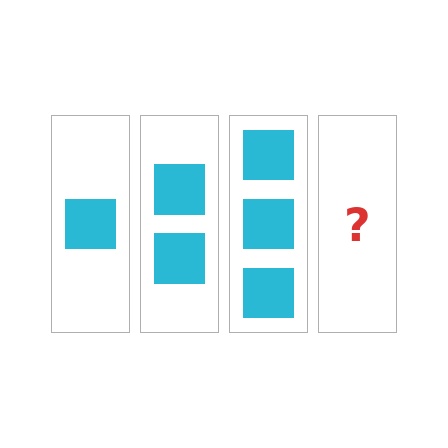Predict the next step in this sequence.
The next step is 4 squares.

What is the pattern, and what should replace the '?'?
The pattern is that each step adds one more square. The '?' should be 4 squares.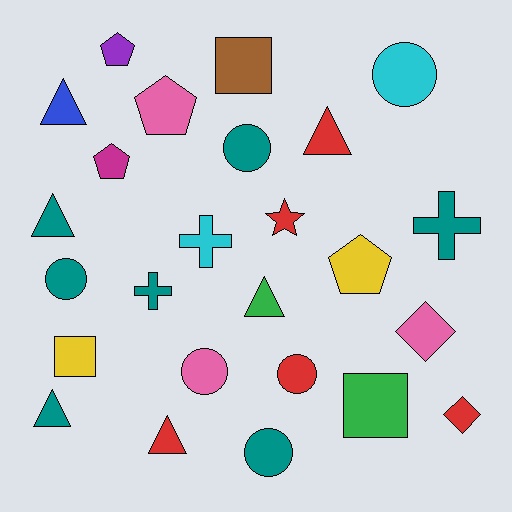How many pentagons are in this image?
There are 4 pentagons.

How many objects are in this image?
There are 25 objects.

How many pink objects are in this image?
There are 3 pink objects.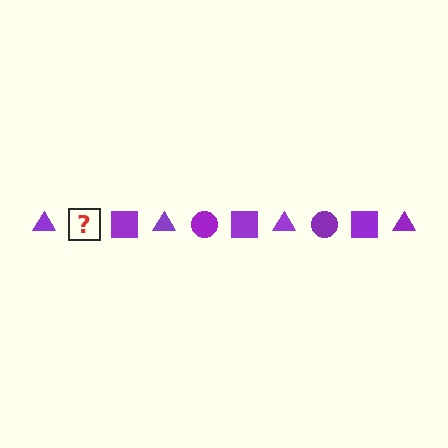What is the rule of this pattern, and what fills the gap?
The rule is that the pattern cycles through triangle, circle, square shapes in purple. The gap should be filled with a purple circle.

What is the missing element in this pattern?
The missing element is a purple circle.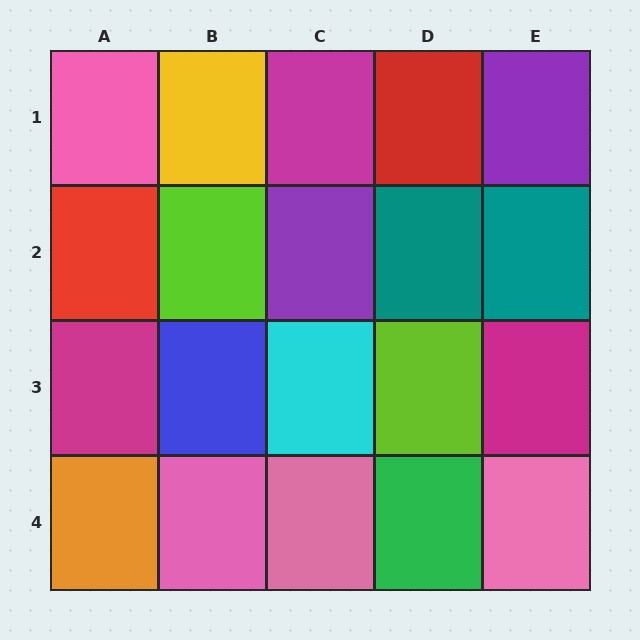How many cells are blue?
1 cell is blue.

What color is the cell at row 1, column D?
Red.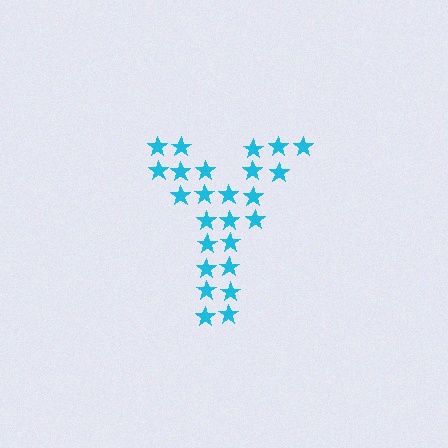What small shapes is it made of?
It is made of small stars.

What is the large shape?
The large shape is the letter Y.